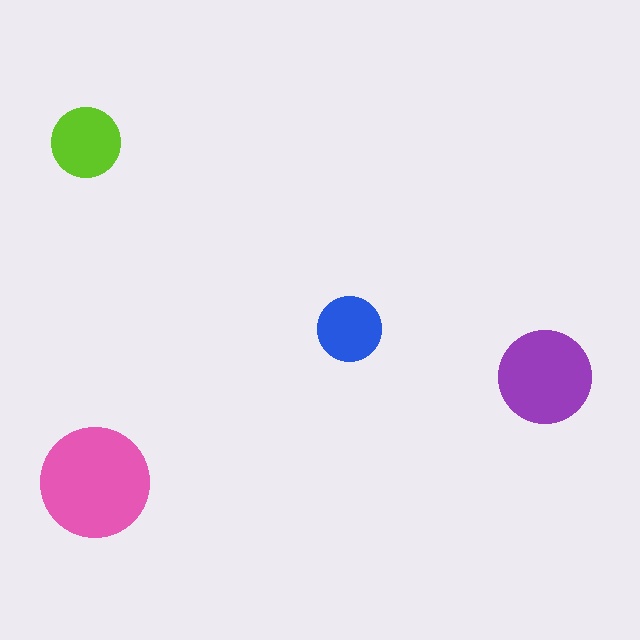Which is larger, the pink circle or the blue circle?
The pink one.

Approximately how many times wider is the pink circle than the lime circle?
About 1.5 times wider.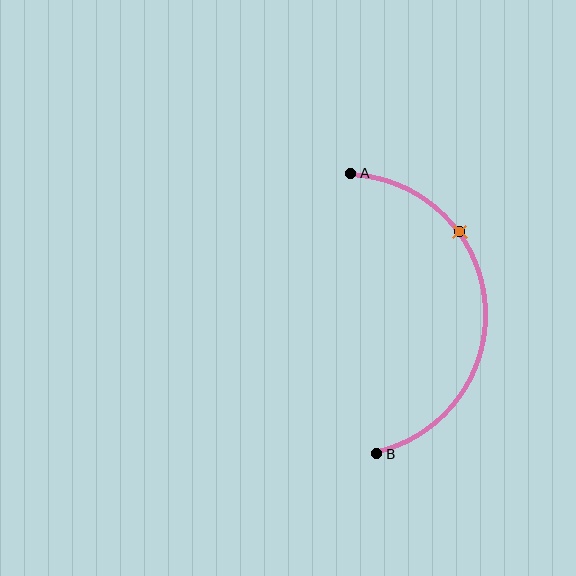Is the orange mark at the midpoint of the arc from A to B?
No. The orange mark lies on the arc but is closer to endpoint A. The arc midpoint would be at the point on the curve equidistant along the arc from both A and B.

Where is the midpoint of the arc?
The arc midpoint is the point on the curve farthest from the straight line joining A and B. It sits to the right of that line.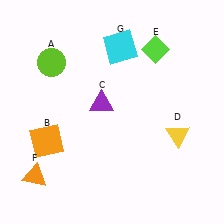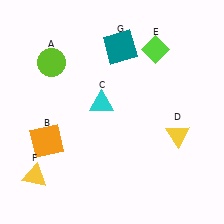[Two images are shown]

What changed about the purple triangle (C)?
In Image 1, C is purple. In Image 2, it changed to cyan.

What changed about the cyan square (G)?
In Image 1, G is cyan. In Image 2, it changed to teal.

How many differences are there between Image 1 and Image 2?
There are 3 differences between the two images.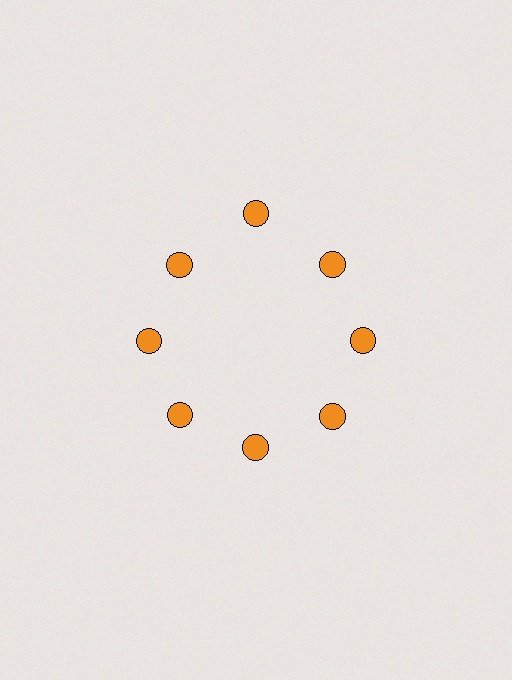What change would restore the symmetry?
The symmetry would be restored by moving it inward, back onto the ring so that all 8 circles sit at equal angles and equal distance from the center.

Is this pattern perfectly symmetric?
No. The 8 orange circles are arranged in a ring, but one element near the 12 o'clock position is pushed outward from the center, breaking the 8-fold rotational symmetry.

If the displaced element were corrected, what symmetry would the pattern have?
It would have 8-fold rotational symmetry — the pattern would map onto itself every 45 degrees.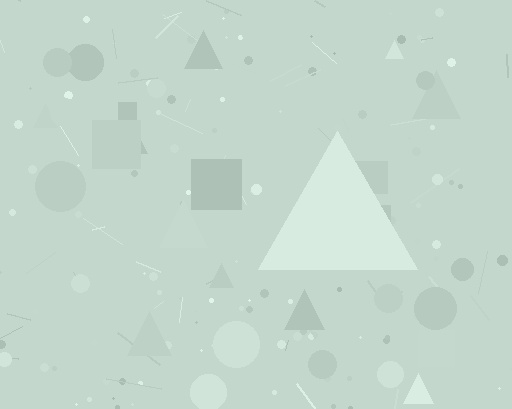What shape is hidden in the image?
A triangle is hidden in the image.